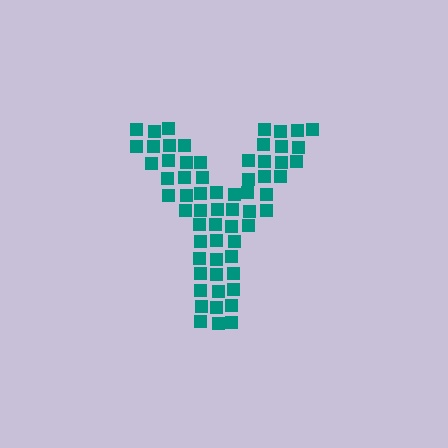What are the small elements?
The small elements are squares.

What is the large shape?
The large shape is the letter Y.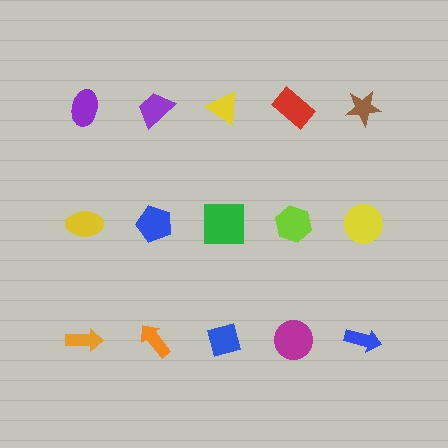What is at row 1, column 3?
A yellow triangle.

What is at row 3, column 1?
An orange arrow.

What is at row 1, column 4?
A red rectangle.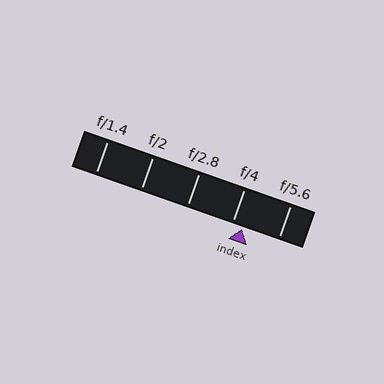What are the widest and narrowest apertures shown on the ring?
The widest aperture shown is f/1.4 and the narrowest is f/5.6.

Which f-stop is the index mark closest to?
The index mark is closest to f/4.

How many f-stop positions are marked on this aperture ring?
There are 5 f-stop positions marked.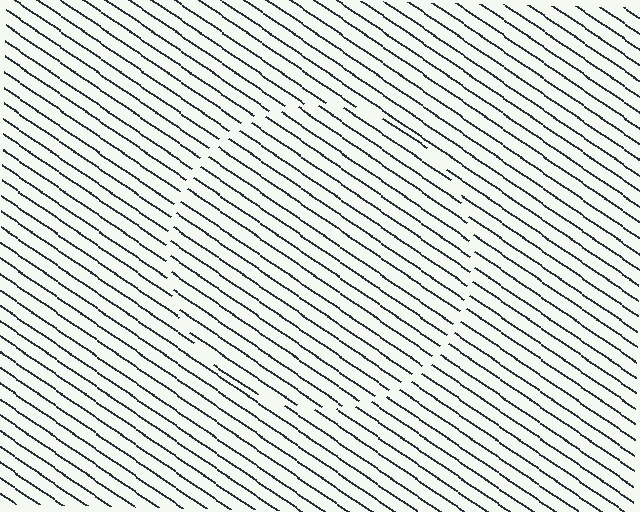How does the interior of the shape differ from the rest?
The interior of the shape contains the same grating, shifted by half a period — the contour is defined by the phase discontinuity where line-ends from the inner and outer gratings abut.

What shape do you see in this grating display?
An illusory circle. The interior of the shape contains the same grating, shifted by half a period — the contour is defined by the phase discontinuity where line-ends from the inner and outer gratings abut.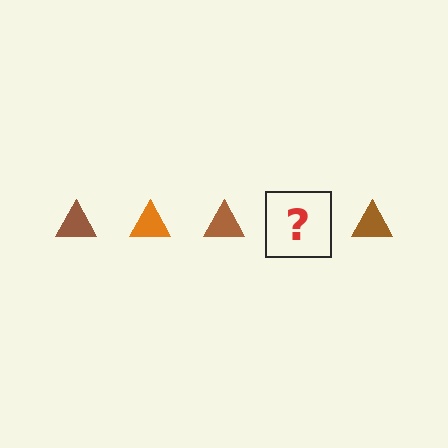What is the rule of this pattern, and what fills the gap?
The rule is that the pattern cycles through brown, orange triangles. The gap should be filled with an orange triangle.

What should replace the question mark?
The question mark should be replaced with an orange triangle.